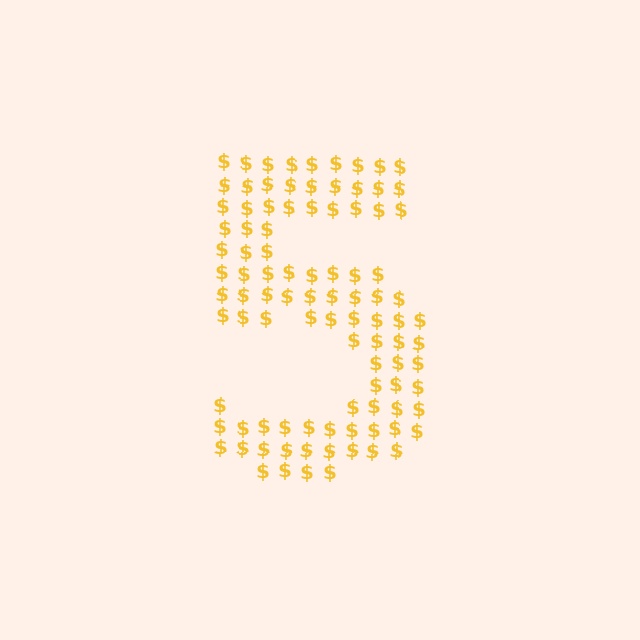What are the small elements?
The small elements are dollar signs.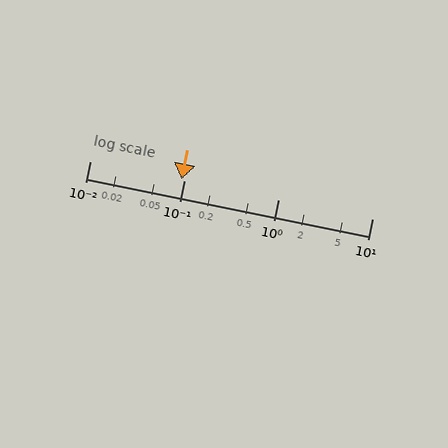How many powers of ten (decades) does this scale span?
The scale spans 3 decades, from 0.01 to 10.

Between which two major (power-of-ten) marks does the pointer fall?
The pointer is between 0.01 and 0.1.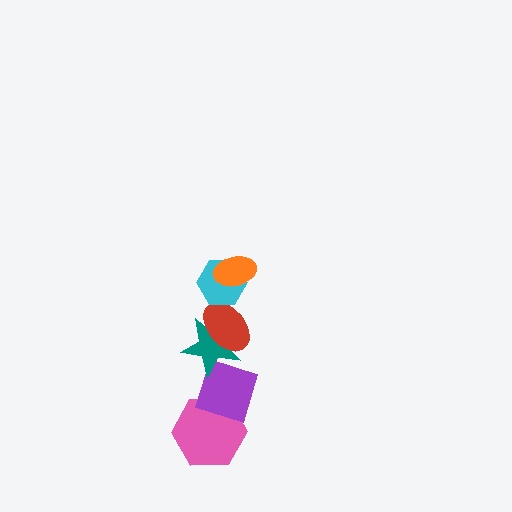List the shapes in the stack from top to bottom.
From top to bottom: the orange ellipse, the cyan hexagon, the red ellipse, the teal star, the purple diamond, the pink hexagon.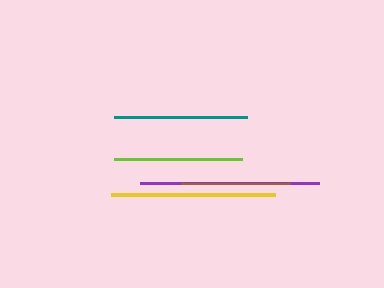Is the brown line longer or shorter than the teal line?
The teal line is longer than the brown line.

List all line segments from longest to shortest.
From longest to shortest: purple, yellow, teal, lime, brown.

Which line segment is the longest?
The purple line is the longest at approximately 179 pixels.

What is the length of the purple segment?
The purple segment is approximately 179 pixels long.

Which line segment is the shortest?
The brown line is the shortest at approximately 109 pixels.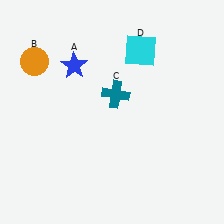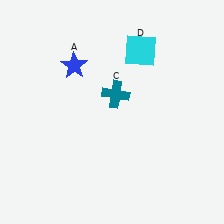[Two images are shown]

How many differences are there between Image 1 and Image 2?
There is 1 difference between the two images.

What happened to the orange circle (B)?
The orange circle (B) was removed in Image 2. It was in the top-left area of Image 1.